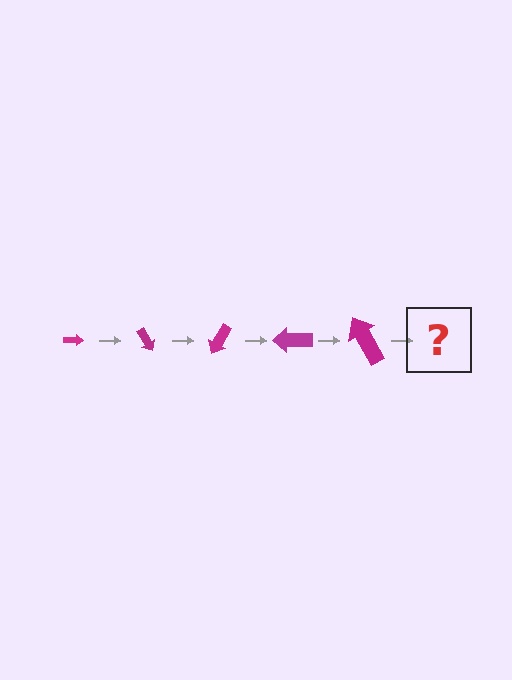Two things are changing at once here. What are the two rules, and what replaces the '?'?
The two rules are that the arrow grows larger each step and it rotates 60 degrees each step. The '?' should be an arrow, larger than the previous one and rotated 300 degrees from the start.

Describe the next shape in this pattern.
It should be an arrow, larger than the previous one and rotated 300 degrees from the start.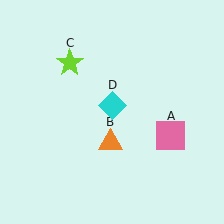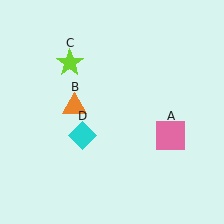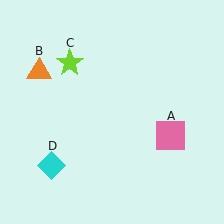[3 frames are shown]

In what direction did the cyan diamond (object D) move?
The cyan diamond (object D) moved down and to the left.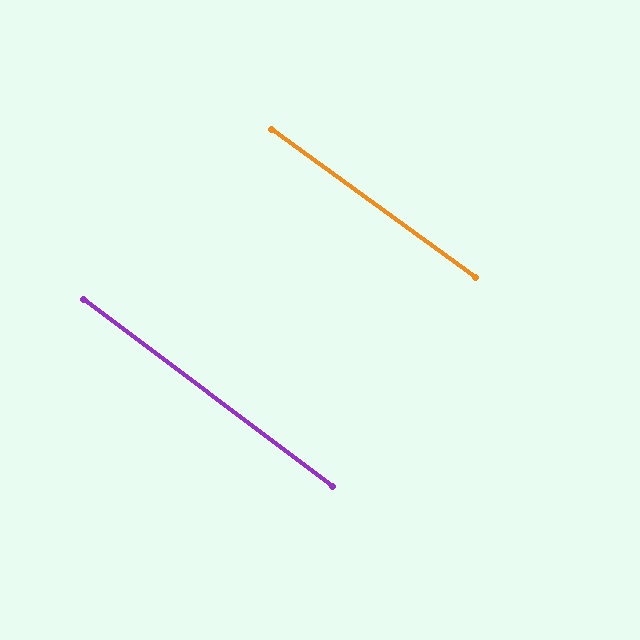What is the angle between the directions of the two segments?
Approximately 1 degree.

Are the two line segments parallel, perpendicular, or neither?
Parallel — their directions differ by only 1.0°.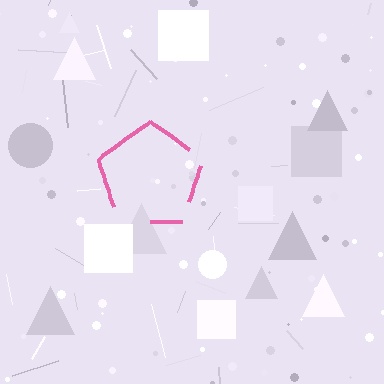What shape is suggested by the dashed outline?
The dashed outline suggests a pentagon.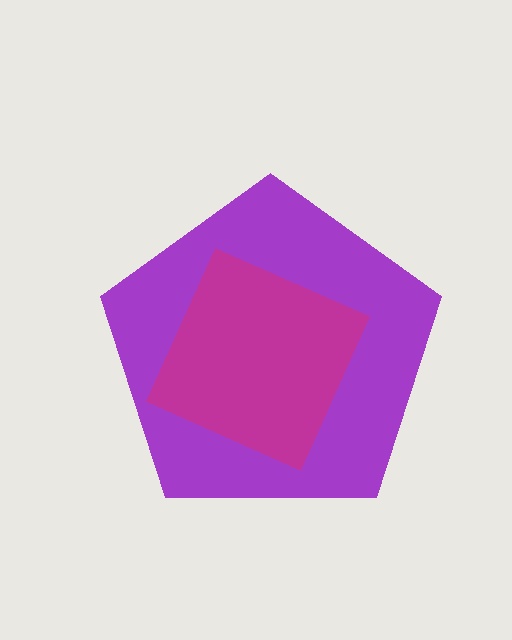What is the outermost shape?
The purple pentagon.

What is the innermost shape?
The magenta square.